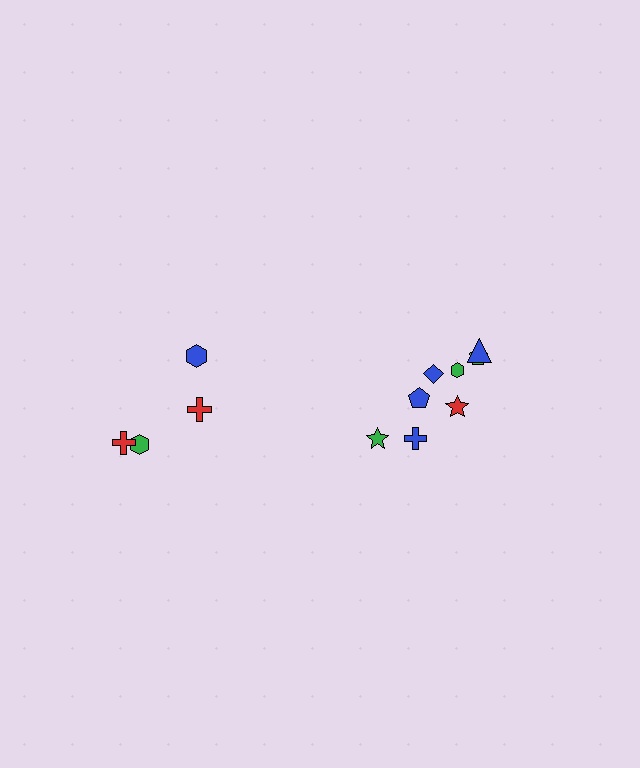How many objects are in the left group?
There are 4 objects.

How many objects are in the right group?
There are 8 objects.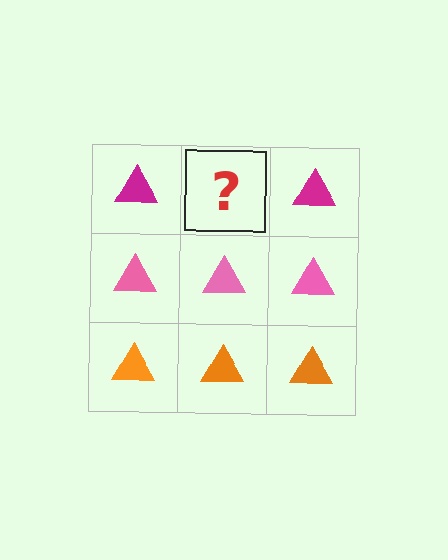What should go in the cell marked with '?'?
The missing cell should contain a magenta triangle.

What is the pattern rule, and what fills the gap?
The rule is that each row has a consistent color. The gap should be filled with a magenta triangle.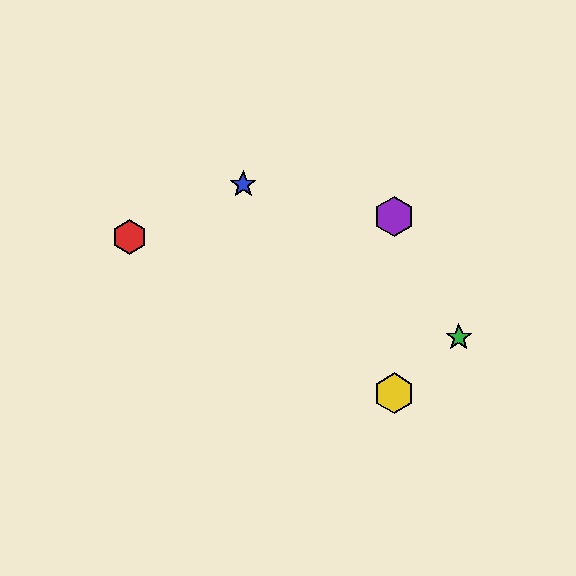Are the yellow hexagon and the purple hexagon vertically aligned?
Yes, both are at x≈394.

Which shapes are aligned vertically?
The yellow hexagon, the purple hexagon are aligned vertically.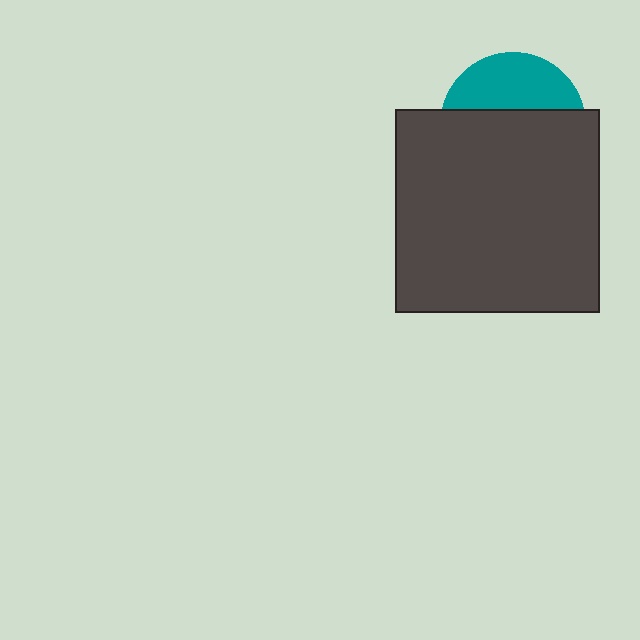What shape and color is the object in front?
The object in front is a dark gray square.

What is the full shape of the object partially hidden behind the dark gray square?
The partially hidden object is a teal circle.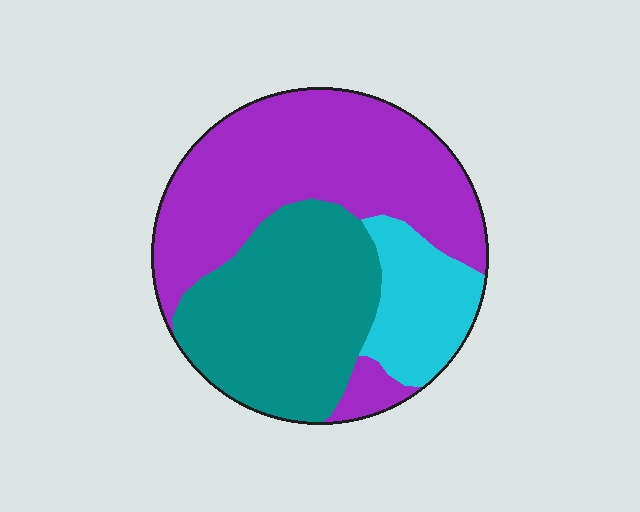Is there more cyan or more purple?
Purple.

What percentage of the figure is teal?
Teal covers 36% of the figure.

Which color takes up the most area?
Purple, at roughly 50%.